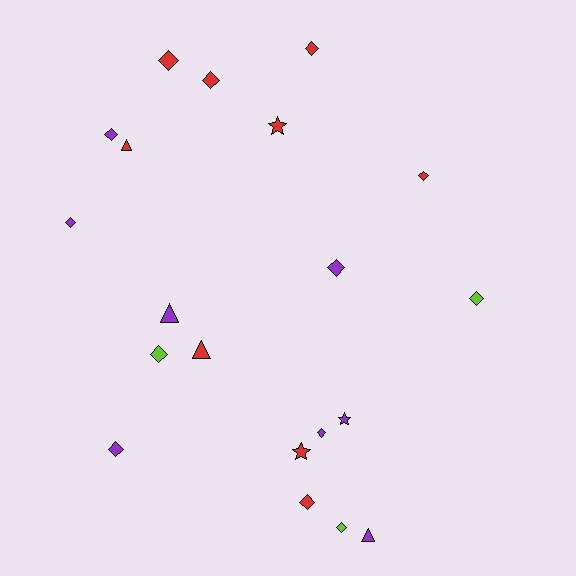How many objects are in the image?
There are 20 objects.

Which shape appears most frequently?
Diamond, with 13 objects.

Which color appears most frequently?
Red, with 9 objects.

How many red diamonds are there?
There are 5 red diamonds.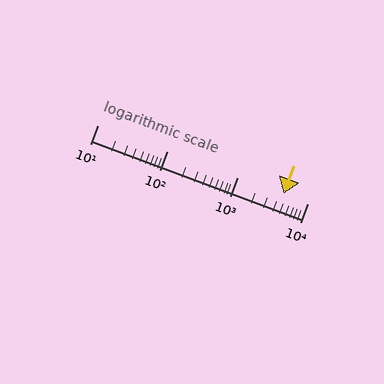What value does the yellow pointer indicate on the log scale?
The pointer indicates approximately 4500.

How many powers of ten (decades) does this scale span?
The scale spans 3 decades, from 10 to 10000.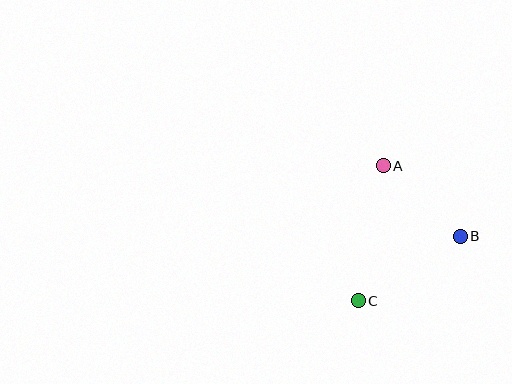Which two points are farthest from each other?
Points A and C are farthest from each other.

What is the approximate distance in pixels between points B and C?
The distance between B and C is approximately 120 pixels.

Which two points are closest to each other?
Points A and B are closest to each other.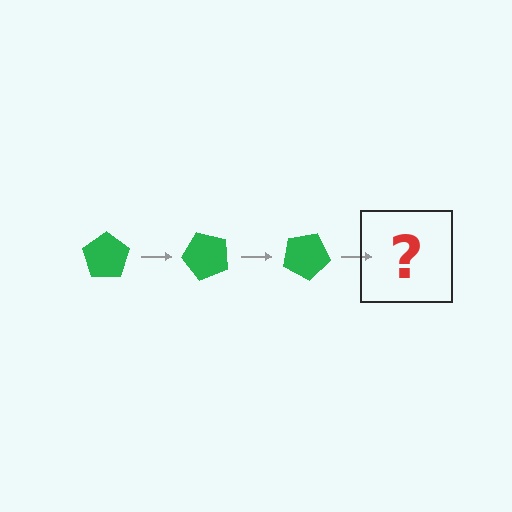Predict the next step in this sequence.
The next step is a green pentagon rotated 150 degrees.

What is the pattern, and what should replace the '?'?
The pattern is that the pentagon rotates 50 degrees each step. The '?' should be a green pentagon rotated 150 degrees.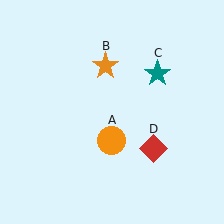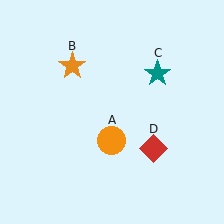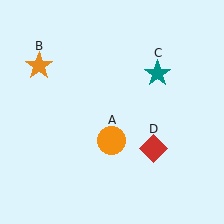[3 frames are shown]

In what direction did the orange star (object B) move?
The orange star (object B) moved left.